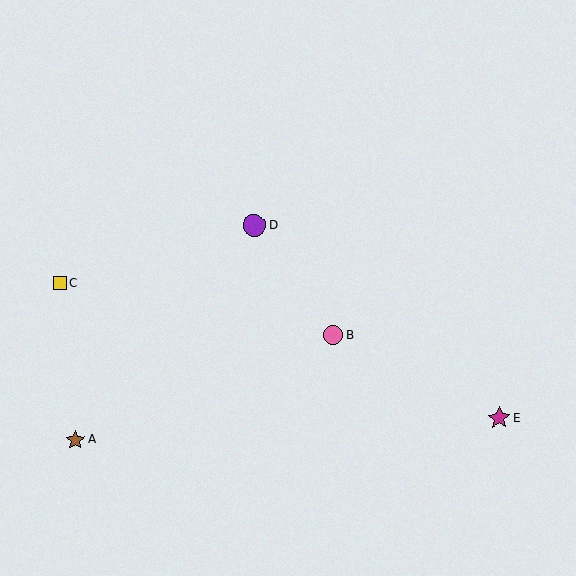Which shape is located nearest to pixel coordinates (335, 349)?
The pink circle (labeled B) at (333, 335) is nearest to that location.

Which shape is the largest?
The purple circle (labeled D) is the largest.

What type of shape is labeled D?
Shape D is a purple circle.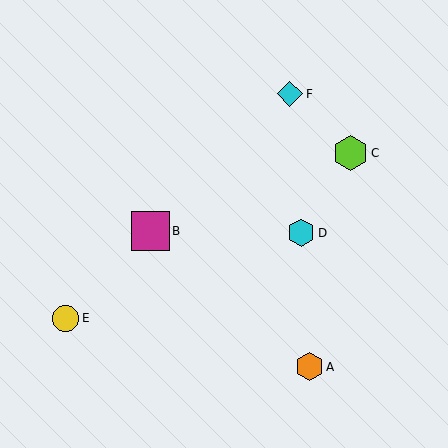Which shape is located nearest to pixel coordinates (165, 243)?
The magenta square (labeled B) at (150, 231) is nearest to that location.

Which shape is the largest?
The magenta square (labeled B) is the largest.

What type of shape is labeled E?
Shape E is a yellow circle.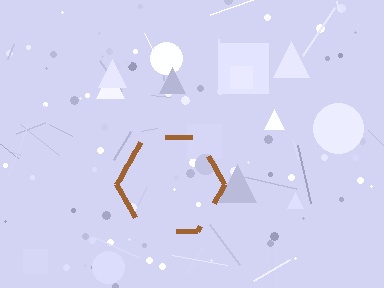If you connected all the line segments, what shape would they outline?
They would outline a hexagon.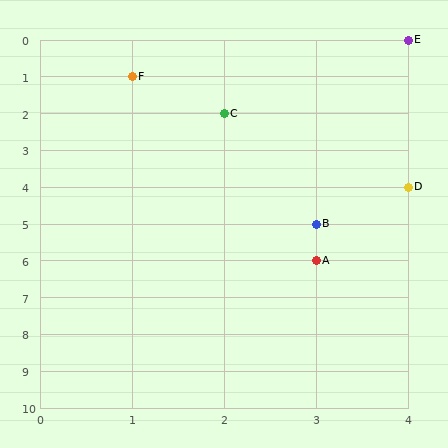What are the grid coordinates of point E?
Point E is at grid coordinates (4, 0).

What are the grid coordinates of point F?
Point F is at grid coordinates (1, 1).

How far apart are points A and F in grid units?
Points A and F are 2 columns and 5 rows apart (about 5.4 grid units diagonally).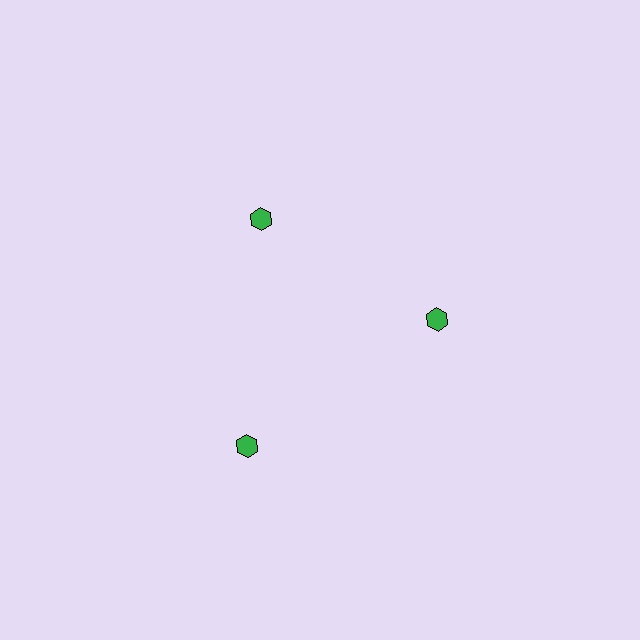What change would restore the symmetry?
The symmetry would be restored by moving it inward, back onto the ring so that all 3 hexagons sit at equal angles and equal distance from the center.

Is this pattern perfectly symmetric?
No. The 3 green hexagons are arranged in a ring, but one element near the 7 o'clock position is pushed outward from the center, breaking the 3-fold rotational symmetry.